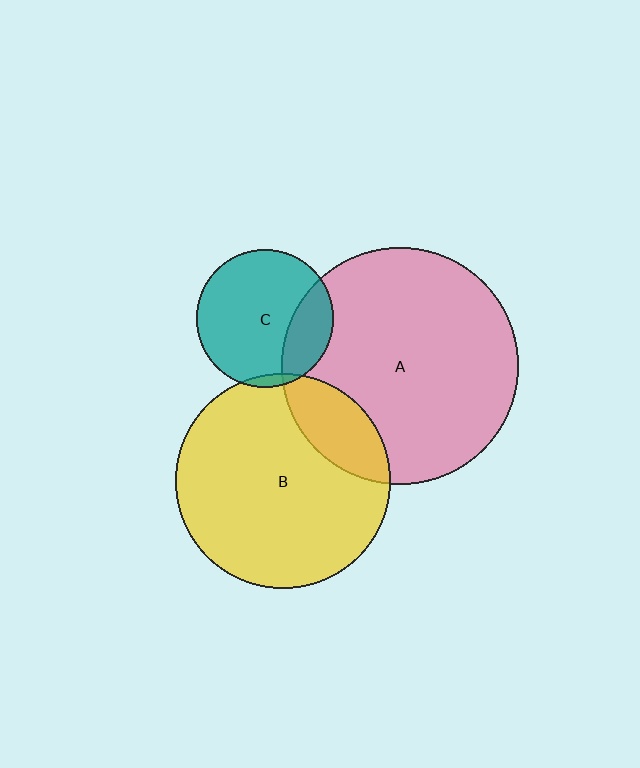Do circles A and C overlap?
Yes.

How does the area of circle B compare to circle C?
Approximately 2.4 times.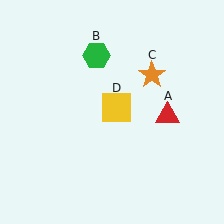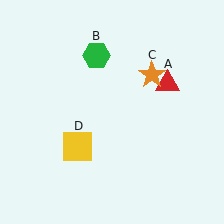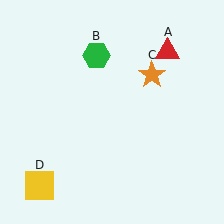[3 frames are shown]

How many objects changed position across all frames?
2 objects changed position: red triangle (object A), yellow square (object D).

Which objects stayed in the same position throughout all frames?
Green hexagon (object B) and orange star (object C) remained stationary.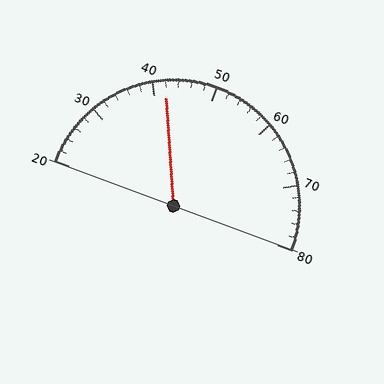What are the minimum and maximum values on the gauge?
The gauge ranges from 20 to 80.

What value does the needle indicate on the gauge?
The needle indicates approximately 42.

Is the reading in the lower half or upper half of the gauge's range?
The reading is in the lower half of the range (20 to 80).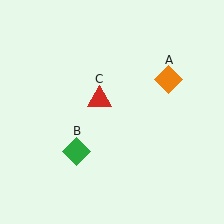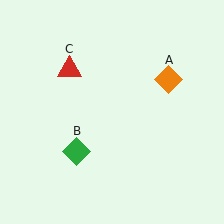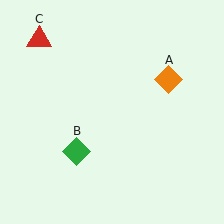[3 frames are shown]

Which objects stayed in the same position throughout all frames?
Orange diamond (object A) and green diamond (object B) remained stationary.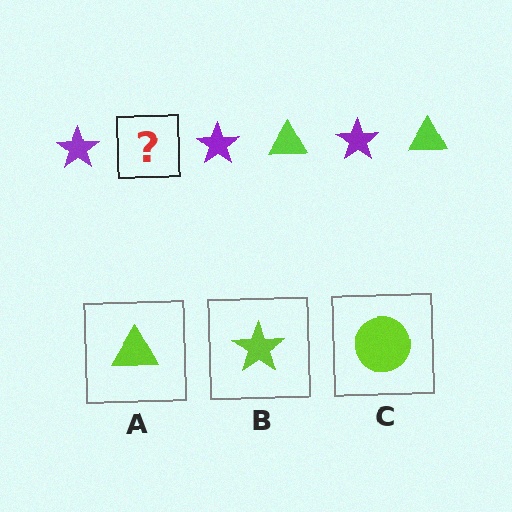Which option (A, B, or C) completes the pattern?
A.